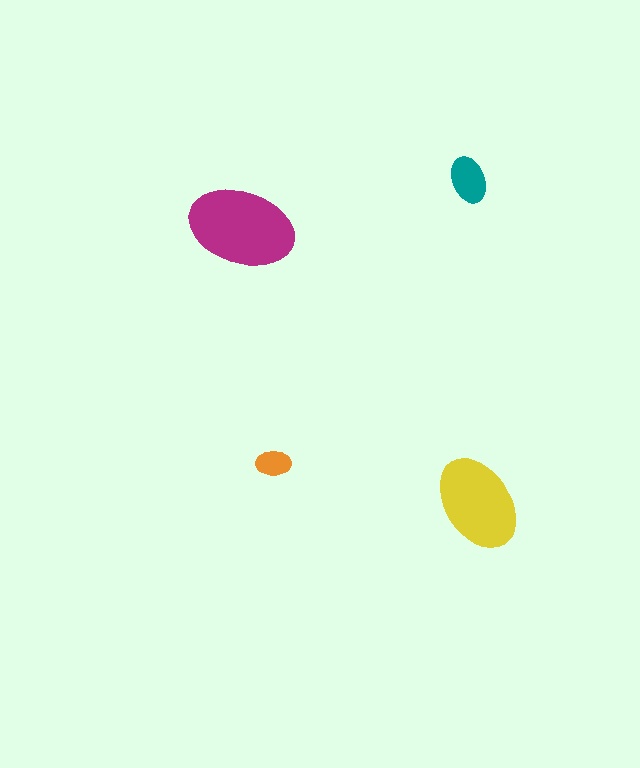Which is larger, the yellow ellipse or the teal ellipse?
The yellow one.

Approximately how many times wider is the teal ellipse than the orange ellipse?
About 1.5 times wider.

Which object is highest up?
The teal ellipse is topmost.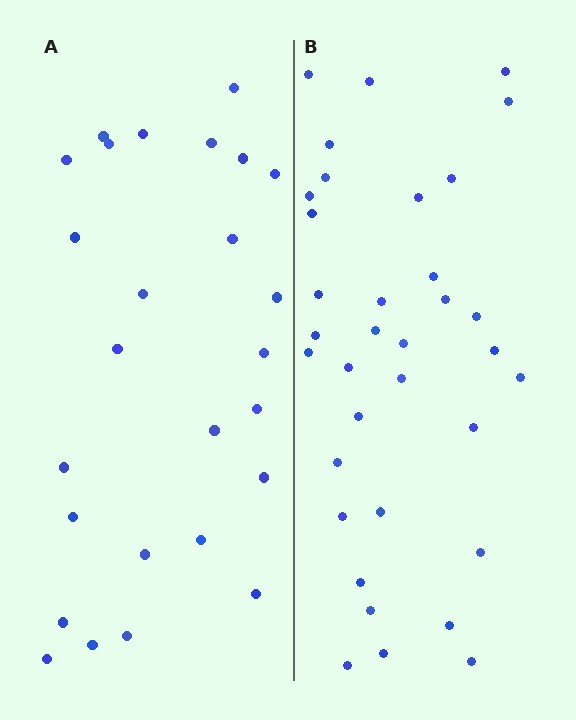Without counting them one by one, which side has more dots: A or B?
Region B (the right region) has more dots.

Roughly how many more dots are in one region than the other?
Region B has roughly 8 or so more dots than region A.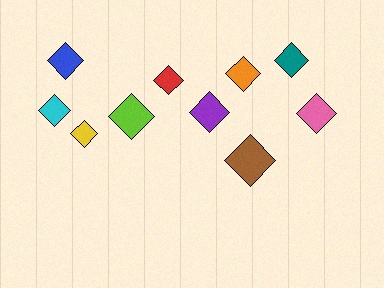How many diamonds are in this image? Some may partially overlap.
There are 10 diamonds.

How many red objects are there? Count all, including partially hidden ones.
There is 1 red object.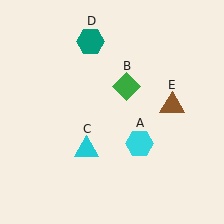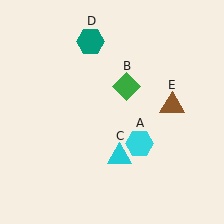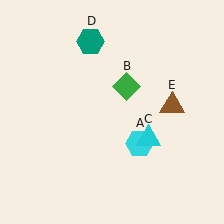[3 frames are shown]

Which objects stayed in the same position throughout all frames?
Cyan hexagon (object A) and green diamond (object B) and teal hexagon (object D) and brown triangle (object E) remained stationary.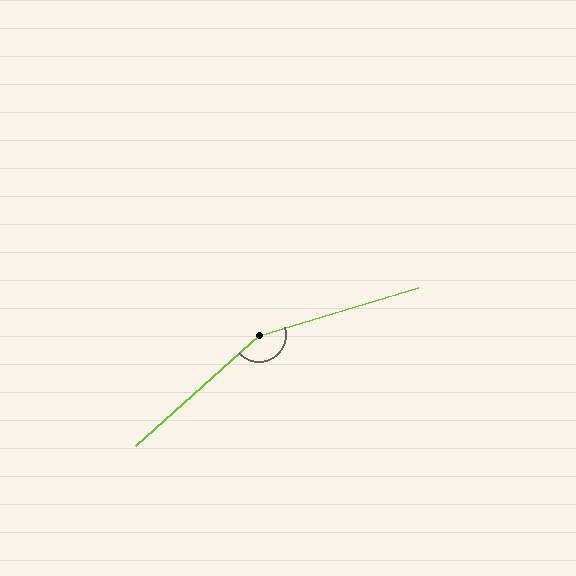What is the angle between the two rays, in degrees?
Approximately 155 degrees.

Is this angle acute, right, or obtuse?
It is obtuse.